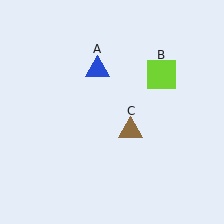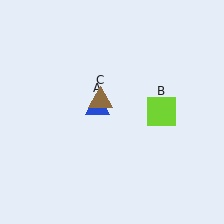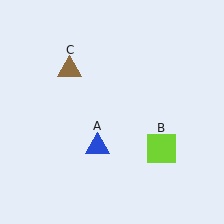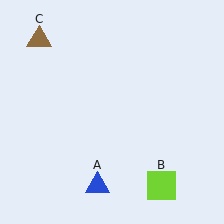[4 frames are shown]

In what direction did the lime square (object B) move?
The lime square (object B) moved down.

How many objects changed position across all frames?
3 objects changed position: blue triangle (object A), lime square (object B), brown triangle (object C).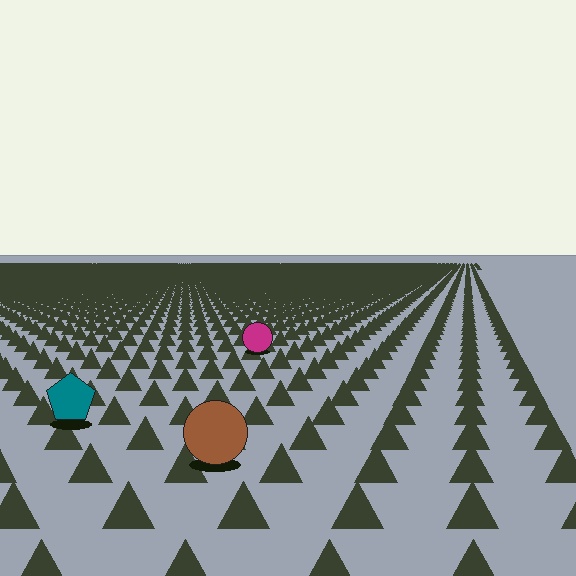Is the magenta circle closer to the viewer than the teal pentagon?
No. The teal pentagon is closer — you can tell from the texture gradient: the ground texture is coarser near it.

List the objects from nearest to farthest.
From nearest to farthest: the brown circle, the teal pentagon, the magenta circle.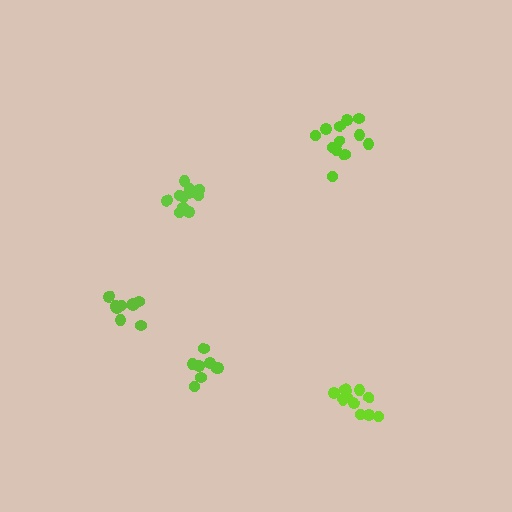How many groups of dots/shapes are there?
There are 5 groups.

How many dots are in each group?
Group 1: 11 dots, Group 2: 9 dots, Group 3: 12 dots, Group 4: 8 dots, Group 5: 12 dots (52 total).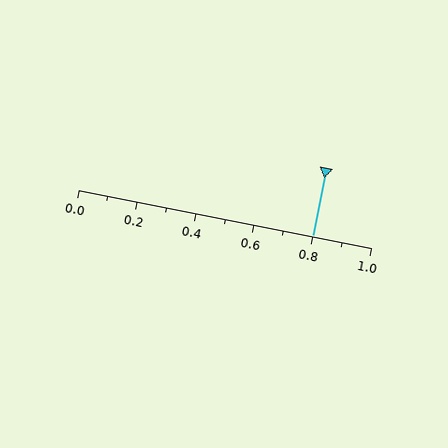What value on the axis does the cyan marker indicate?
The marker indicates approximately 0.8.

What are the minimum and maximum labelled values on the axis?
The axis runs from 0.0 to 1.0.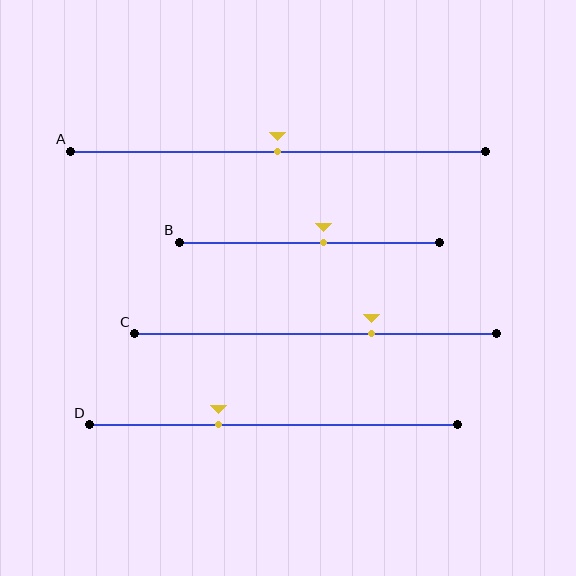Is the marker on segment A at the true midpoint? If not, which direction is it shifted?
Yes, the marker on segment A is at the true midpoint.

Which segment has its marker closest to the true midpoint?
Segment A has its marker closest to the true midpoint.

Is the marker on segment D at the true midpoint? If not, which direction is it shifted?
No, the marker on segment D is shifted to the left by about 15% of the segment length.